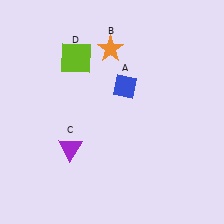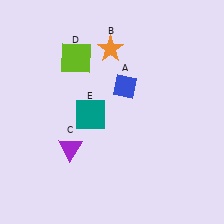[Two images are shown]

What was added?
A teal square (E) was added in Image 2.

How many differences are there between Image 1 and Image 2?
There is 1 difference between the two images.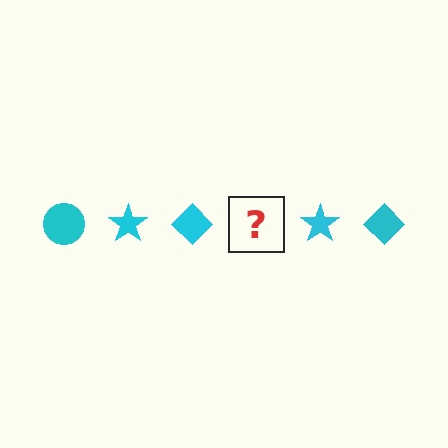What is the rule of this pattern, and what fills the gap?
The rule is that the pattern cycles through circle, star, diamond shapes in cyan. The gap should be filled with a cyan circle.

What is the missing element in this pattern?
The missing element is a cyan circle.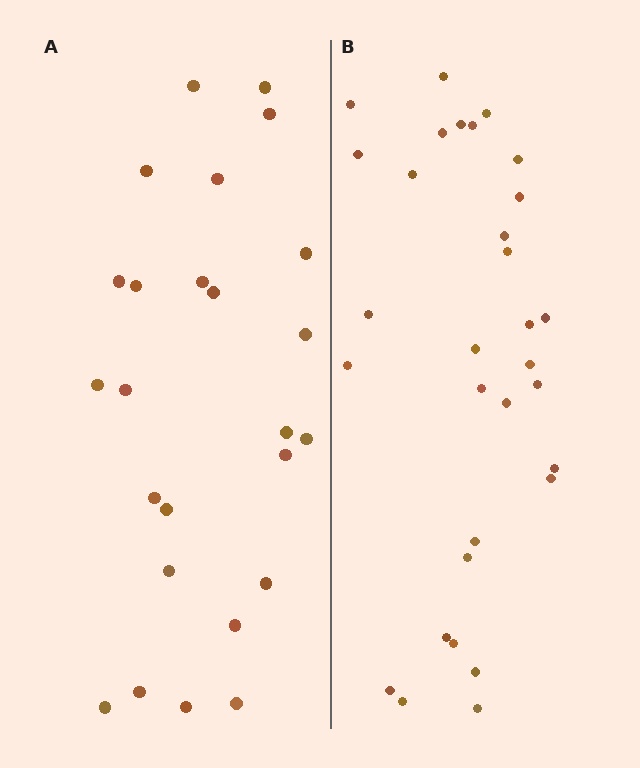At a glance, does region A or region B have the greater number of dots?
Region B (the right region) has more dots.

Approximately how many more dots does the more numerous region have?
Region B has about 6 more dots than region A.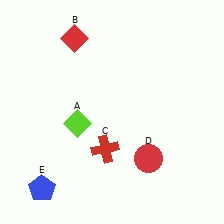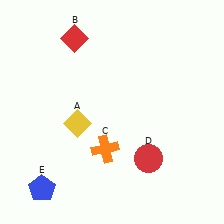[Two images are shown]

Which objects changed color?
A changed from lime to yellow. C changed from red to orange.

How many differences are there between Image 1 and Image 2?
There are 2 differences between the two images.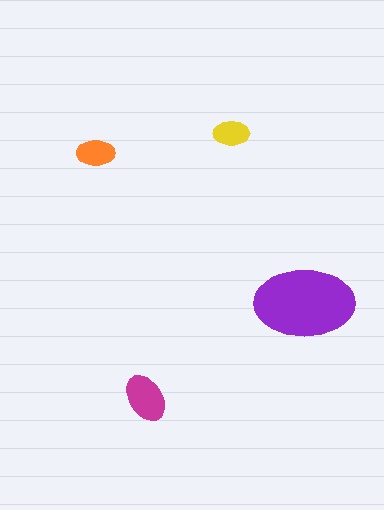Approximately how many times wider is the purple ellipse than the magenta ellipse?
About 2 times wider.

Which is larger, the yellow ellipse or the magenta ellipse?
The magenta one.